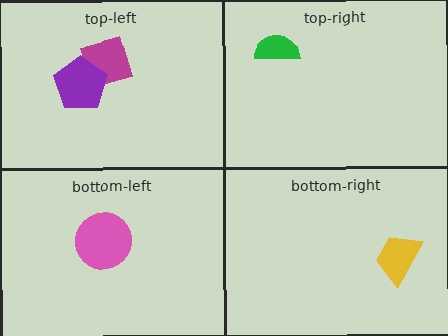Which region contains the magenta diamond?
The top-left region.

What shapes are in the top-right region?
The green semicircle.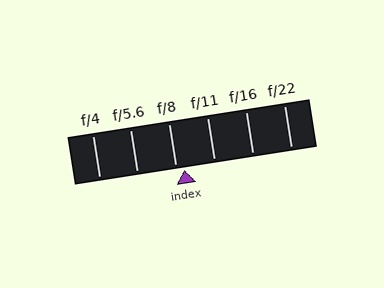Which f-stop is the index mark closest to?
The index mark is closest to f/8.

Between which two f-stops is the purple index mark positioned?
The index mark is between f/8 and f/11.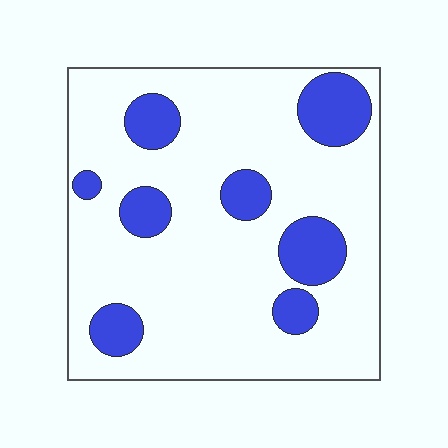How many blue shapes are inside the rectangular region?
8.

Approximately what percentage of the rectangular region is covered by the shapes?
Approximately 20%.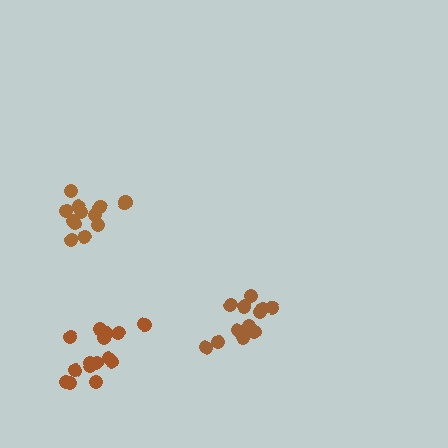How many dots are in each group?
Group 1: 12 dots, Group 2: 15 dots, Group 3: 12 dots (39 total).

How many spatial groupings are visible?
There are 3 spatial groupings.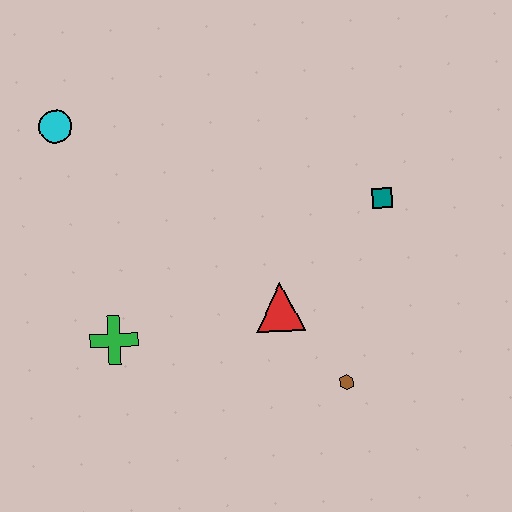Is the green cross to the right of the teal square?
No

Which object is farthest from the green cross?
The teal square is farthest from the green cross.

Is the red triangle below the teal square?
Yes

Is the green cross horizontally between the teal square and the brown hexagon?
No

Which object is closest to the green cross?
The red triangle is closest to the green cross.